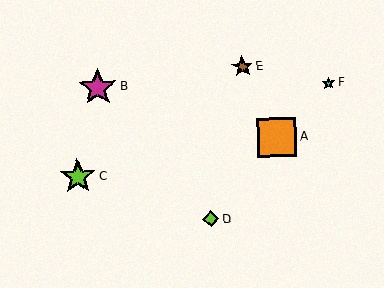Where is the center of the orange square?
The center of the orange square is at (277, 138).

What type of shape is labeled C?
Shape C is a lime star.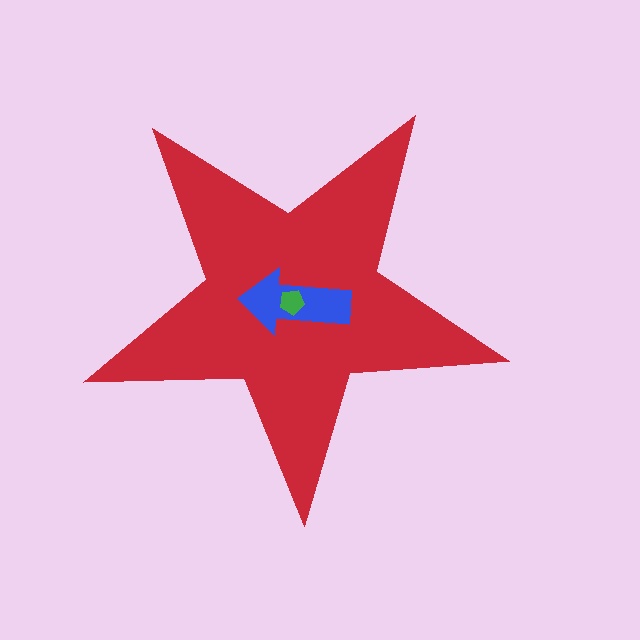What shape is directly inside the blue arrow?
The green pentagon.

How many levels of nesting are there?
3.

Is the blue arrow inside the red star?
Yes.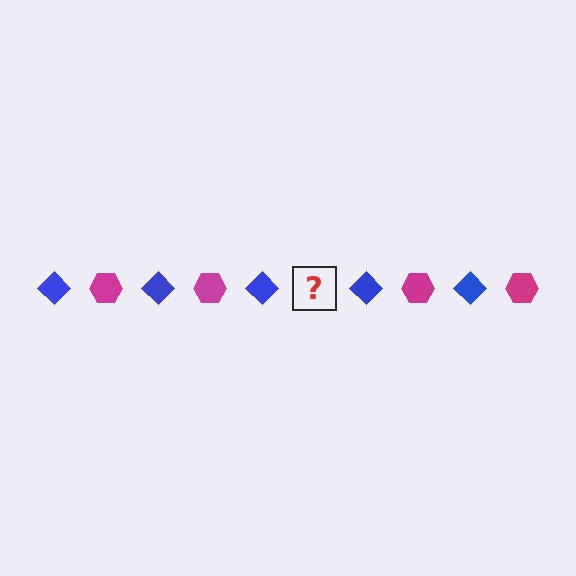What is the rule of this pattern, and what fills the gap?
The rule is that the pattern alternates between blue diamond and magenta hexagon. The gap should be filled with a magenta hexagon.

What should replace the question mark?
The question mark should be replaced with a magenta hexagon.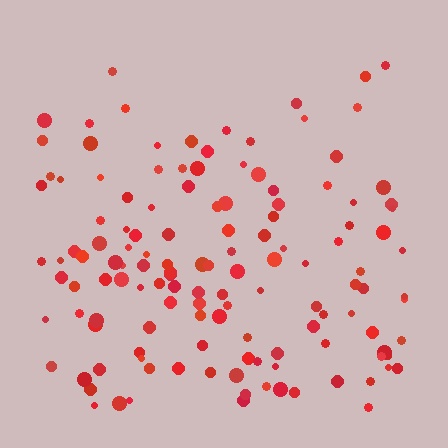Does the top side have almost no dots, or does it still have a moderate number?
Still a moderate number, just noticeably fewer than the bottom.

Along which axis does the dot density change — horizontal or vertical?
Vertical.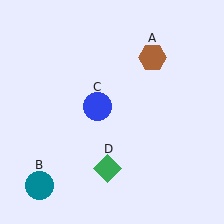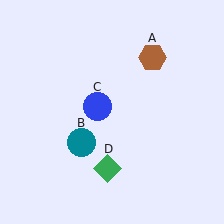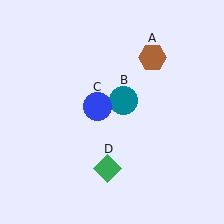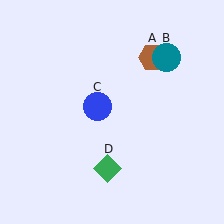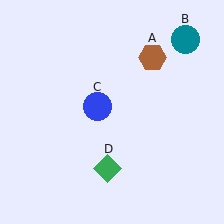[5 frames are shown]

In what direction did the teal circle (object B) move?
The teal circle (object B) moved up and to the right.